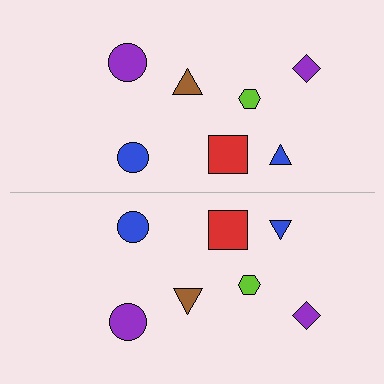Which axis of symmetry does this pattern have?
The pattern has a horizontal axis of symmetry running through the center of the image.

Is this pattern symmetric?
Yes, this pattern has bilateral (reflection) symmetry.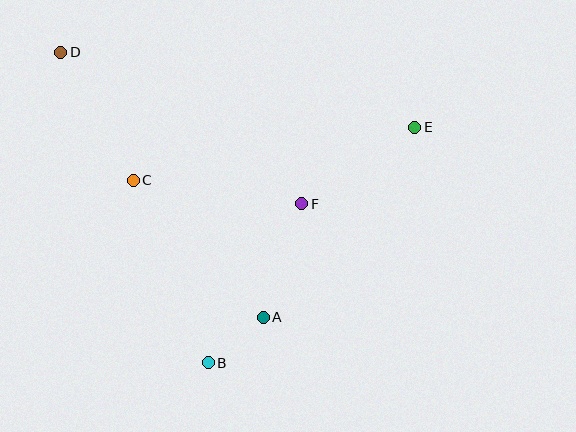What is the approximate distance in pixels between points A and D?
The distance between A and D is approximately 333 pixels.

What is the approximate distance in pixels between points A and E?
The distance between A and E is approximately 243 pixels.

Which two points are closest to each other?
Points A and B are closest to each other.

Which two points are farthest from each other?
Points D and E are farthest from each other.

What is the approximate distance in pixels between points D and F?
The distance between D and F is approximately 284 pixels.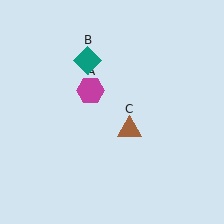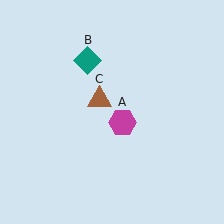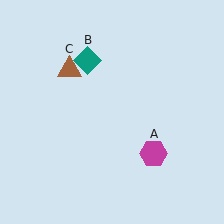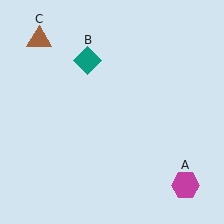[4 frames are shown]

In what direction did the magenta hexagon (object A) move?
The magenta hexagon (object A) moved down and to the right.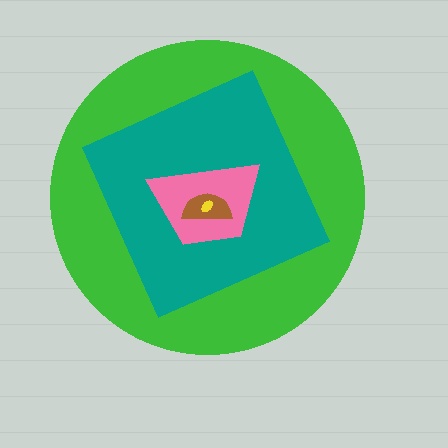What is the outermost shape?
The green circle.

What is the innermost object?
The yellow ellipse.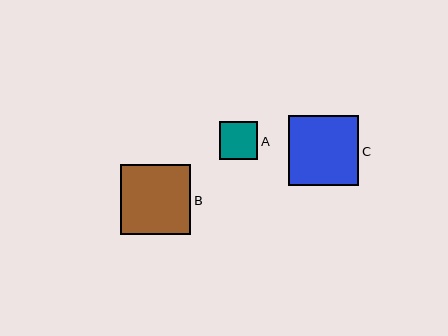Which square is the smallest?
Square A is the smallest with a size of approximately 38 pixels.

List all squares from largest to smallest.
From largest to smallest: B, C, A.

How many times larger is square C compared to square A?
Square C is approximately 1.9 times the size of square A.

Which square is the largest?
Square B is the largest with a size of approximately 71 pixels.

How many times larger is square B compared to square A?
Square B is approximately 1.9 times the size of square A.